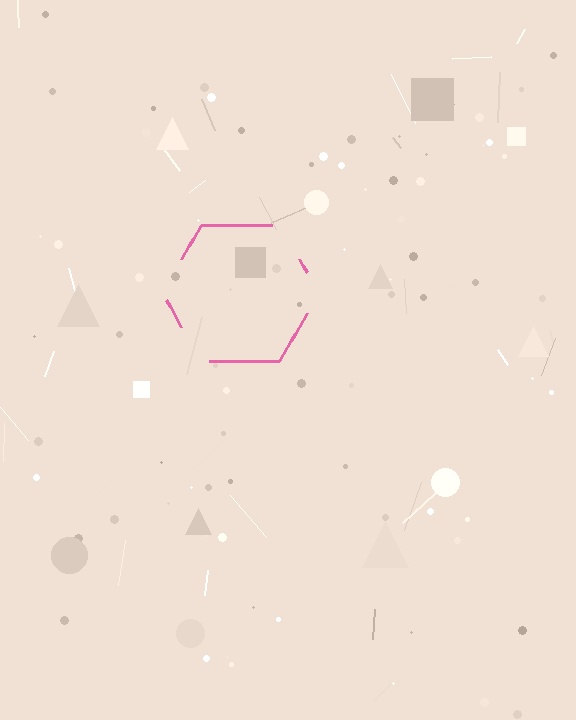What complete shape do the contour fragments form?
The contour fragments form a hexagon.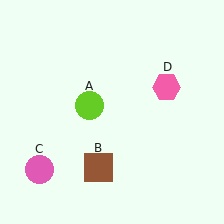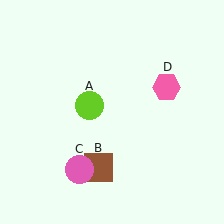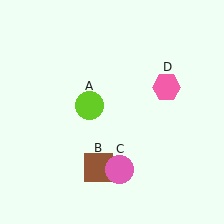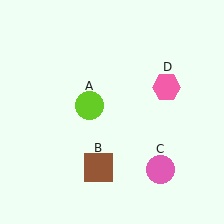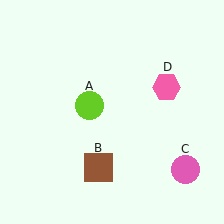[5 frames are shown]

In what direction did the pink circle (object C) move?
The pink circle (object C) moved right.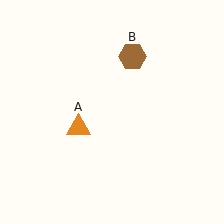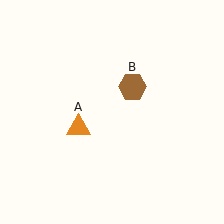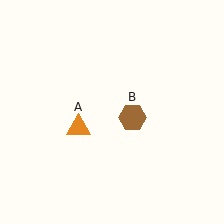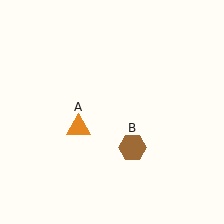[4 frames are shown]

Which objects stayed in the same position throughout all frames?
Orange triangle (object A) remained stationary.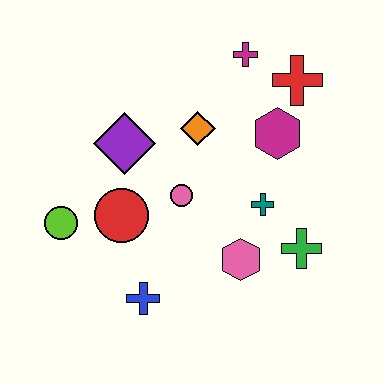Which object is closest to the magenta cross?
The red cross is closest to the magenta cross.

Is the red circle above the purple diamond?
No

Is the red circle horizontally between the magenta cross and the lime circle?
Yes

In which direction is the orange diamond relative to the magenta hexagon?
The orange diamond is to the left of the magenta hexagon.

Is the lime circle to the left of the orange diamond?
Yes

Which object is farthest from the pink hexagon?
The magenta cross is farthest from the pink hexagon.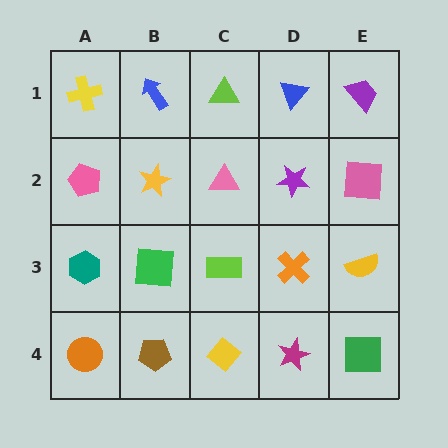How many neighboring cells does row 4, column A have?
2.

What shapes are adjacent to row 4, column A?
A teal hexagon (row 3, column A), a brown pentagon (row 4, column B).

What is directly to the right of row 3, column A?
A green square.